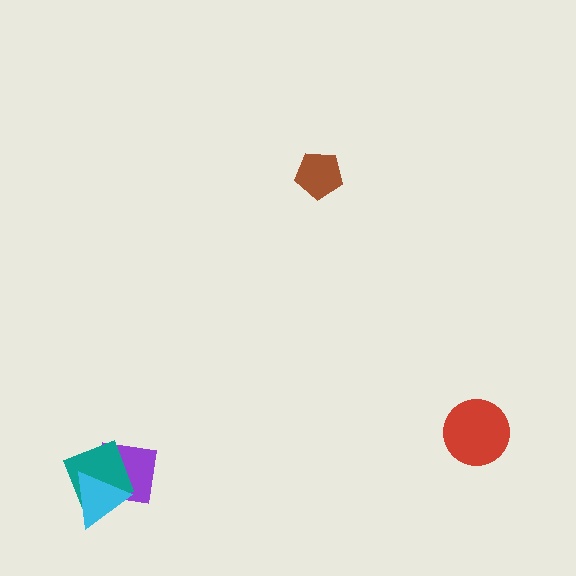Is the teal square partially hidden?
Yes, it is partially covered by another shape.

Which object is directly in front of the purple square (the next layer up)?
The teal square is directly in front of the purple square.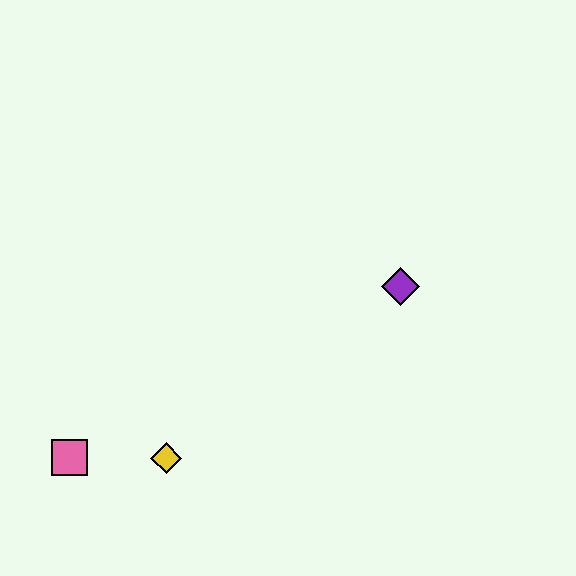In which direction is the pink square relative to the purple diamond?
The pink square is to the left of the purple diamond.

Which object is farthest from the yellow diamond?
The purple diamond is farthest from the yellow diamond.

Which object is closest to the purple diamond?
The yellow diamond is closest to the purple diamond.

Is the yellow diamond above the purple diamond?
No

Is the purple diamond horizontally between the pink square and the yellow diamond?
No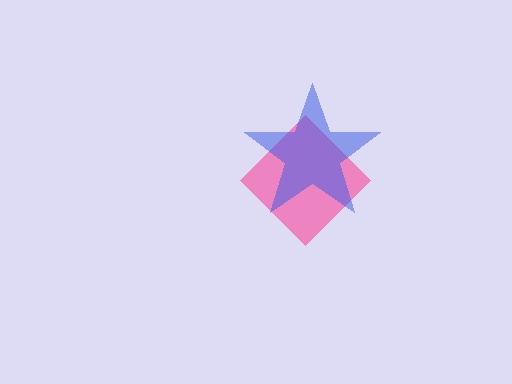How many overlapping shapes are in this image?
There are 2 overlapping shapes in the image.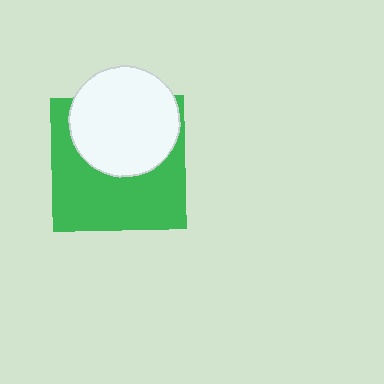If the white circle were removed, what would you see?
You would see the complete green square.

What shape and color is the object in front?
The object in front is a white circle.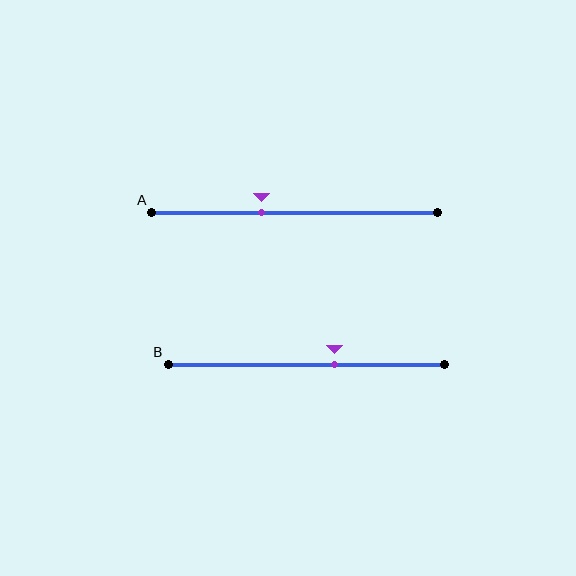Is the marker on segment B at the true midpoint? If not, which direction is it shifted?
No, the marker on segment B is shifted to the right by about 10% of the segment length.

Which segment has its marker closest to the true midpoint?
Segment B has its marker closest to the true midpoint.